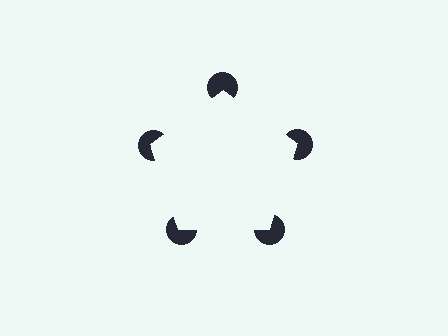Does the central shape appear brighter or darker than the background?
It typically appears slightly brighter than the background, even though no actual brightness change is drawn.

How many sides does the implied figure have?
5 sides.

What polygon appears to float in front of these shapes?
An illusory pentagon — its edges are inferred from the aligned wedge cuts in the pac-man discs, not physically drawn.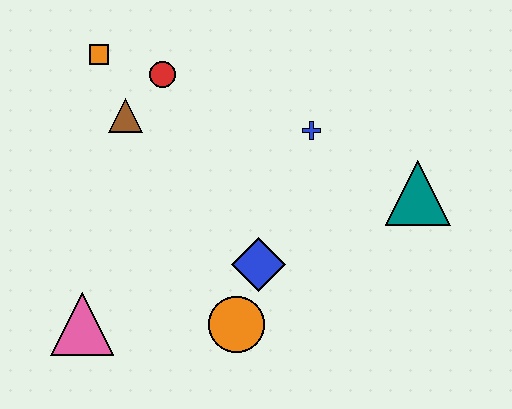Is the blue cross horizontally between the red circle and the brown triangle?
No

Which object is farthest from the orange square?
The teal triangle is farthest from the orange square.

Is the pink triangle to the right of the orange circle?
No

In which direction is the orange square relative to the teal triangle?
The orange square is to the left of the teal triangle.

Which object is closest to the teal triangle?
The blue cross is closest to the teal triangle.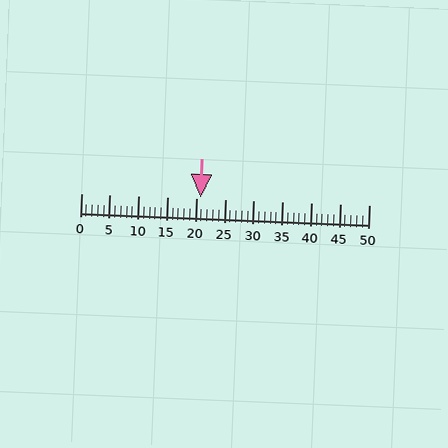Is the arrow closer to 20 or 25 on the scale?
The arrow is closer to 20.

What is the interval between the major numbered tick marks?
The major tick marks are spaced 5 units apart.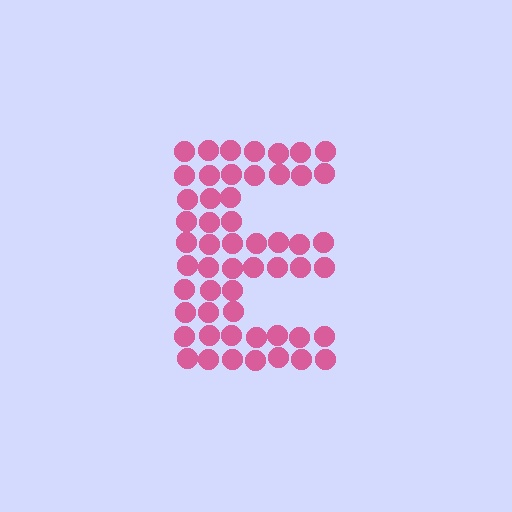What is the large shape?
The large shape is the letter E.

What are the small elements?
The small elements are circles.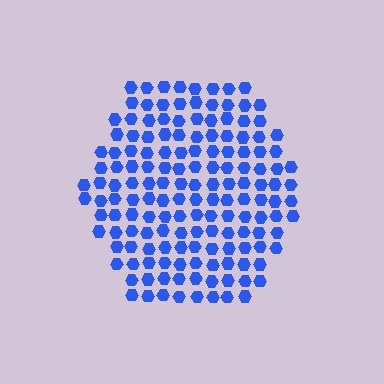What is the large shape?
The large shape is a hexagon.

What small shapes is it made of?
It is made of small hexagons.